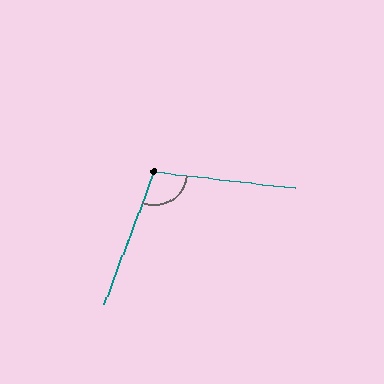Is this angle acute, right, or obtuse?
It is obtuse.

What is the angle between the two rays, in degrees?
Approximately 104 degrees.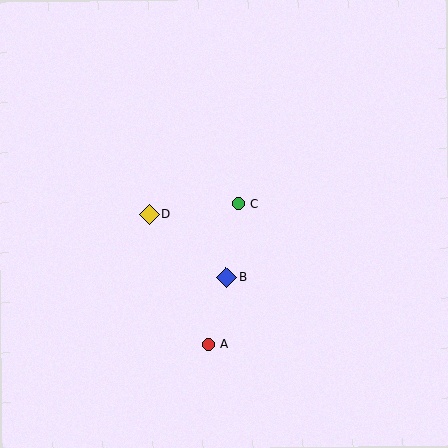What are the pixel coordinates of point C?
Point C is at (238, 204).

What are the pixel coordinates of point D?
Point D is at (149, 214).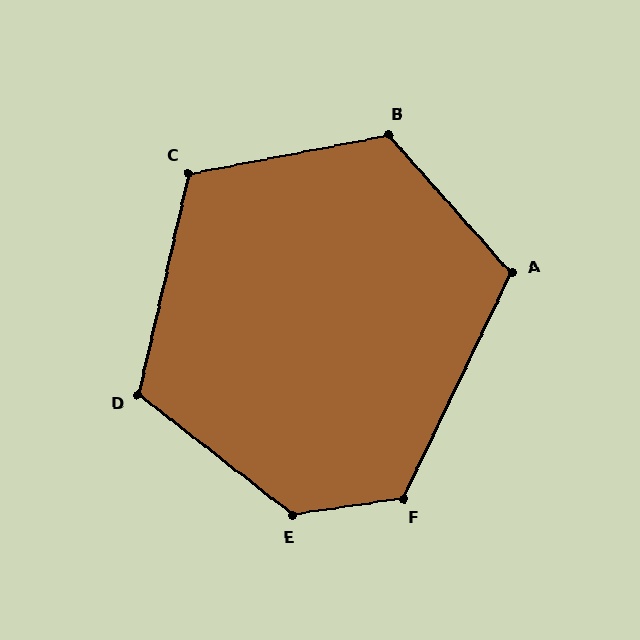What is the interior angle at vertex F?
Approximately 124 degrees (obtuse).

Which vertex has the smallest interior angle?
A, at approximately 113 degrees.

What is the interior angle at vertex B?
Approximately 121 degrees (obtuse).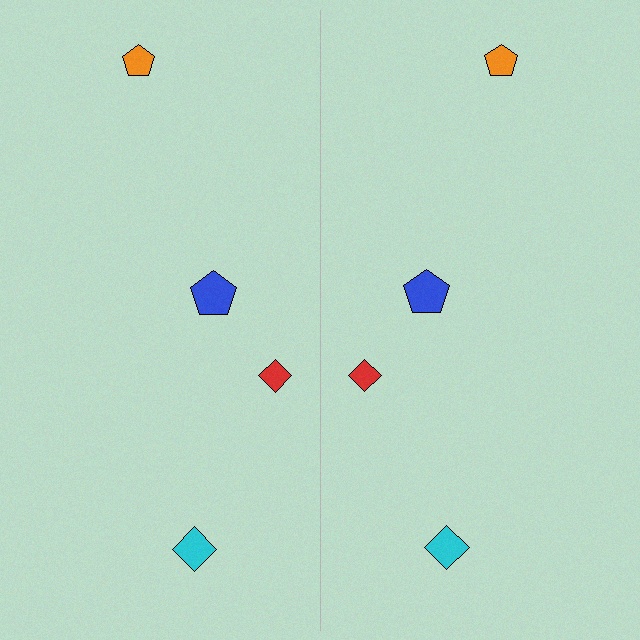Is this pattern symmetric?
Yes, this pattern has bilateral (reflection) symmetry.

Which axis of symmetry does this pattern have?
The pattern has a vertical axis of symmetry running through the center of the image.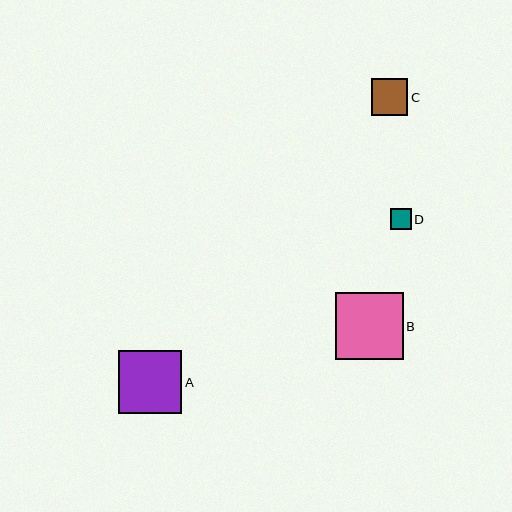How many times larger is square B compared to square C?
Square B is approximately 1.9 times the size of square C.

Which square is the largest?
Square B is the largest with a size of approximately 68 pixels.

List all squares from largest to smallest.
From largest to smallest: B, A, C, D.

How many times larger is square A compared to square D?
Square A is approximately 3.0 times the size of square D.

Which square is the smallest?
Square D is the smallest with a size of approximately 21 pixels.